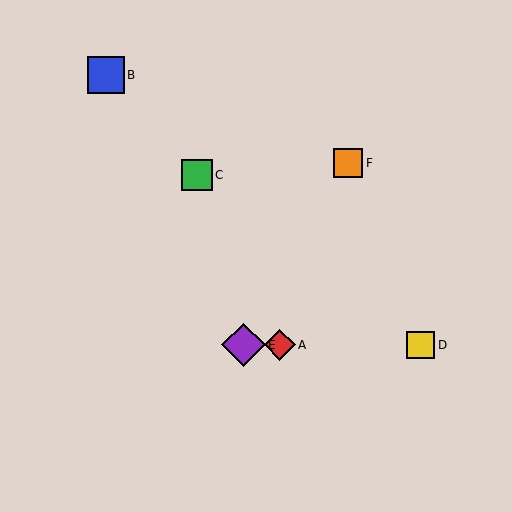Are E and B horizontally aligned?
No, E is at y≈345 and B is at y≈75.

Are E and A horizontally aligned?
Yes, both are at y≈345.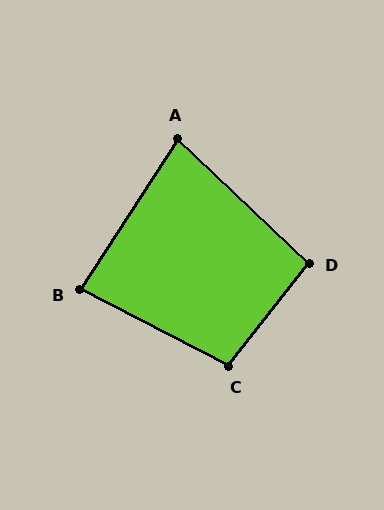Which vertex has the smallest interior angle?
A, at approximately 79 degrees.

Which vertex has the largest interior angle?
C, at approximately 101 degrees.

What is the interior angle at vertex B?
Approximately 84 degrees (acute).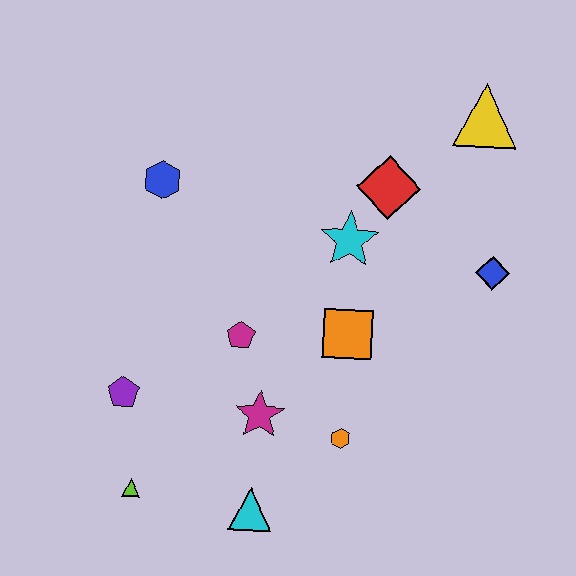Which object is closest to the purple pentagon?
The lime triangle is closest to the purple pentagon.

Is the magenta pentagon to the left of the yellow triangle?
Yes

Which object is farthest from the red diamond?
The lime triangle is farthest from the red diamond.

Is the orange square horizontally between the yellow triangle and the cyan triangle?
Yes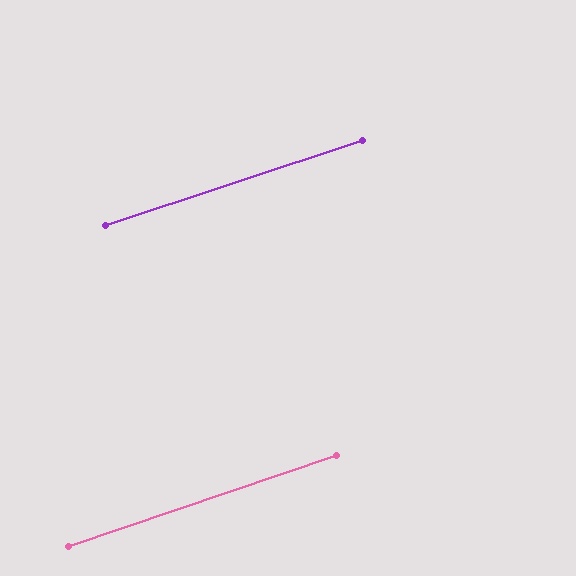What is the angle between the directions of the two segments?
Approximately 0 degrees.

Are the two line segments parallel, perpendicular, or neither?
Parallel — their directions differ by only 0.4°.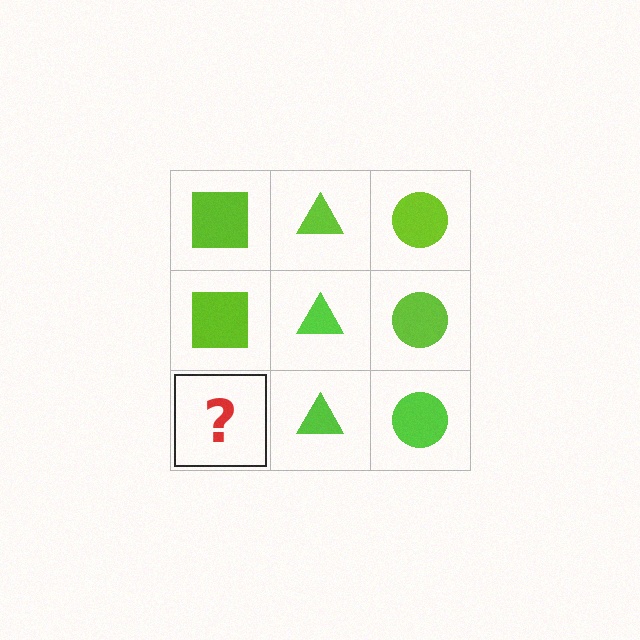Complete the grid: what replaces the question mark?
The question mark should be replaced with a lime square.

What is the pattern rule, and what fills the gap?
The rule is that each column has a consistent shape. The gap should be filled with a lime square.